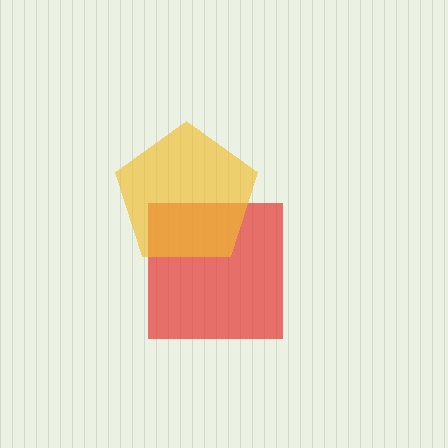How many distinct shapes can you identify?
There are 2 distinct shapes: a red square, a yellow pentagon.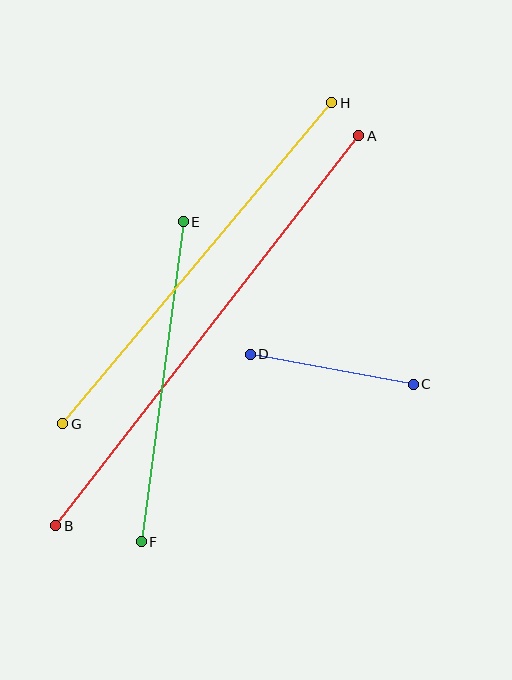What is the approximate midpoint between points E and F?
The midpoint is at approximately (162, 382) pixels.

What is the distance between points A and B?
The distance is approximately 494 pixels.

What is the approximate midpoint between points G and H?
The midpoint is at approximately (197, 263) pixels.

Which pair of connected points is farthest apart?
Points A and B are farthest apart.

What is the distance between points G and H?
The distance is approximately 419 pixels.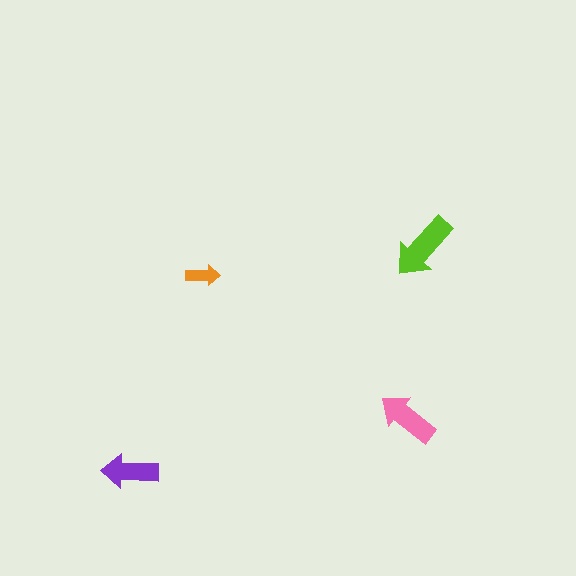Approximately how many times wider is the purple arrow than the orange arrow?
About 1.5 times wider.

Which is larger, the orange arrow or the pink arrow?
The pink one.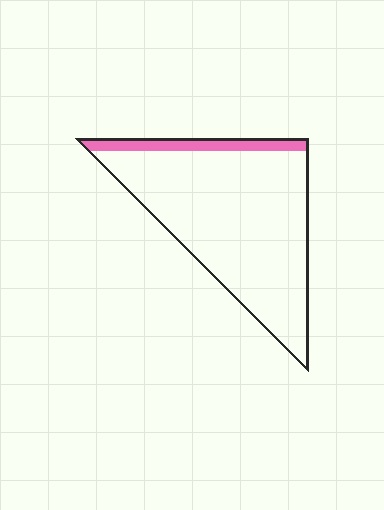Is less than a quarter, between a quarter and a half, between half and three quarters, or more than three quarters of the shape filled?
Less than a quarter.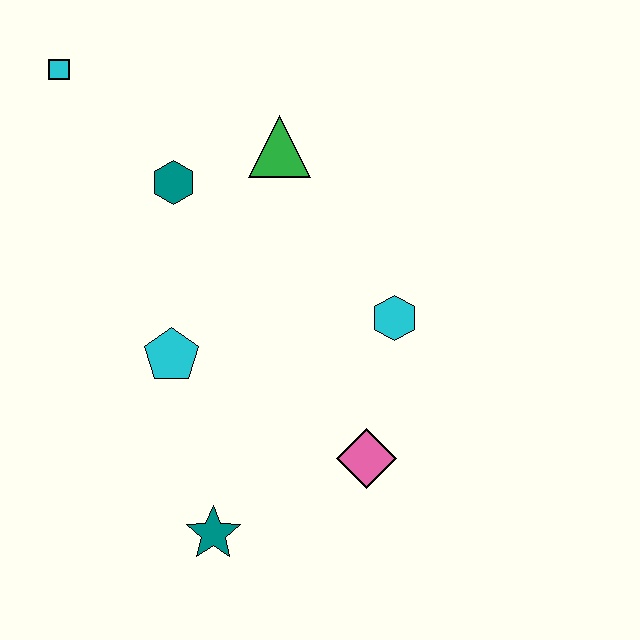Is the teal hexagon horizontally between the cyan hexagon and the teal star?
No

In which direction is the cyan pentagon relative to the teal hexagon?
The cyan pentagon is below the teal hexagon.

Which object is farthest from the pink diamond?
The cyan square is farthest from the pink diamond.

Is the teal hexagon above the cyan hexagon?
Yes